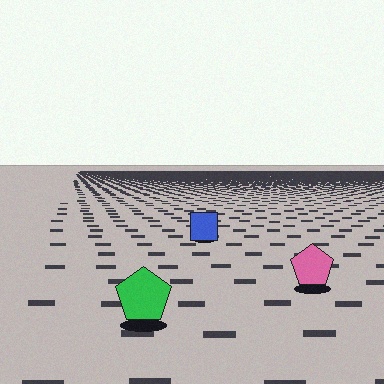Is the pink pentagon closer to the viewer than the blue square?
Yes. The pink pentagon is closer — you can tell from the texture gradient: the ground texture is coarser near it.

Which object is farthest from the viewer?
The blue square is farthest from the viewer. It appears smaller and the ground texture around it is denser.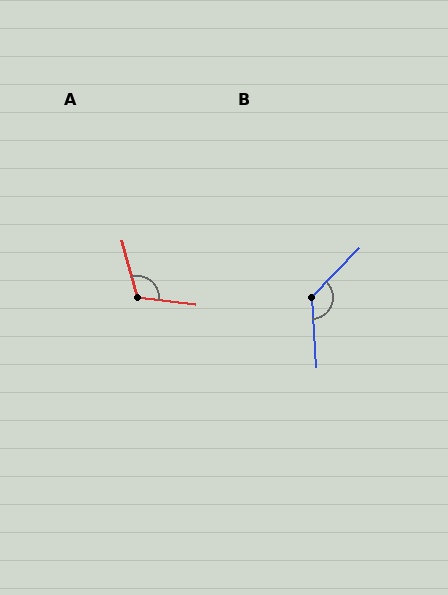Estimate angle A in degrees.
Approximately 113 degrees.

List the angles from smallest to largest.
A (113°), B (132°).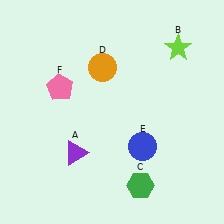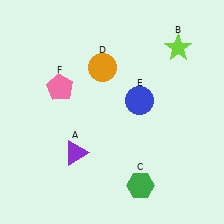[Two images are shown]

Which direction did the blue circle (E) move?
The blue circle (E) moved up.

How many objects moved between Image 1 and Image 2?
1 object moved between the two images.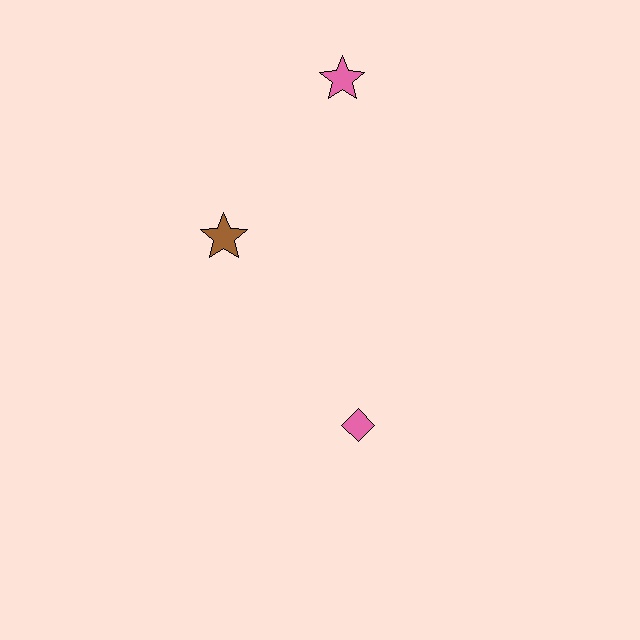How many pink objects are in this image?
There are 2 pink objects.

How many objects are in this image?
There are 3 objects.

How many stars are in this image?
There are 2 stars.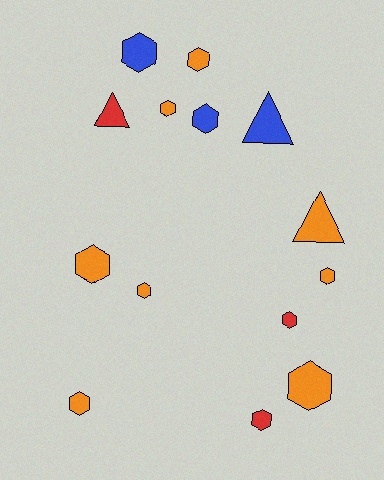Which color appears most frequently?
Orange, with 8 objects.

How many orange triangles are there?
There is 1 orange triangle.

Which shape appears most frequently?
Hexagon, with 11 objects.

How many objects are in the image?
There are 14 objects.